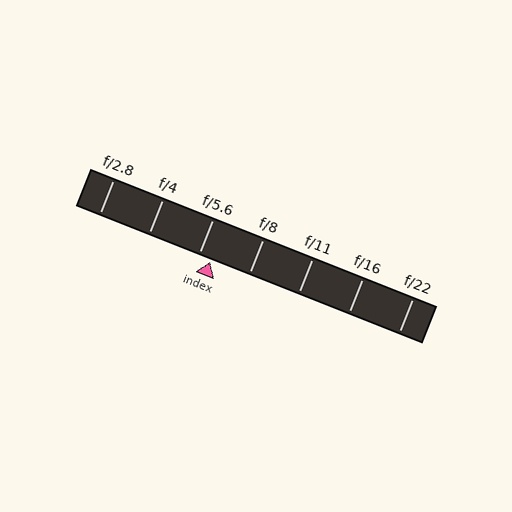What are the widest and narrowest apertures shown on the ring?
The widest aperture shown is f/2.8 and the narrowest is f/22.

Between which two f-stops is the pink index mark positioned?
The index mark is between f/5.6 and f/8.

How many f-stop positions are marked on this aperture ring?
There are 7 f-stop positions marked.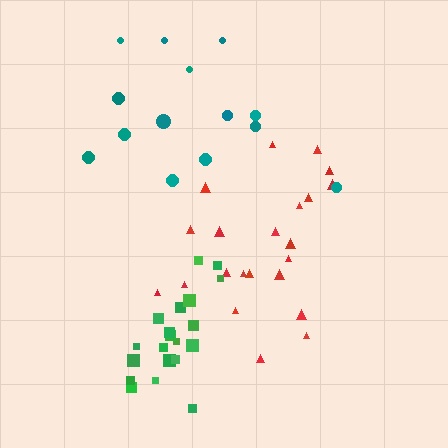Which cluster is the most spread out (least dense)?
Teal.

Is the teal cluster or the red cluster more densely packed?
Red.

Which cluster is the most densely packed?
Green.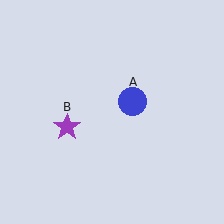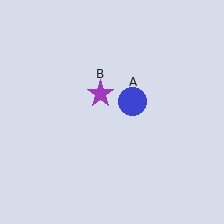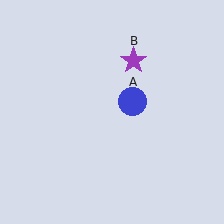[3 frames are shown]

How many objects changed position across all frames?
1 object changed position: purple star (object B).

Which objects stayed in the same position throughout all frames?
Blue circle (object A) remained stationary.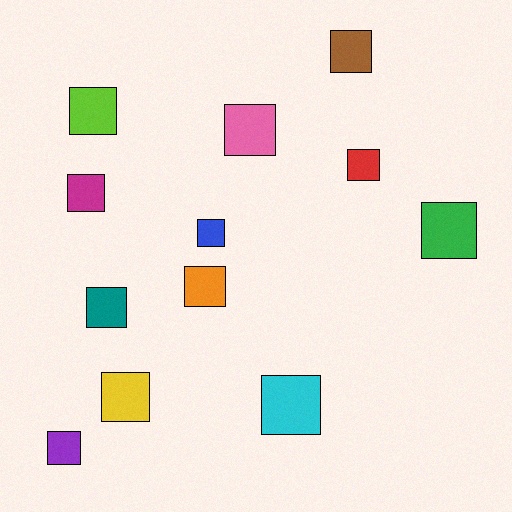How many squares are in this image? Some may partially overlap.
There are 12 squares.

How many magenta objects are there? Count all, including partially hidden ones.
There is 1 magenta object.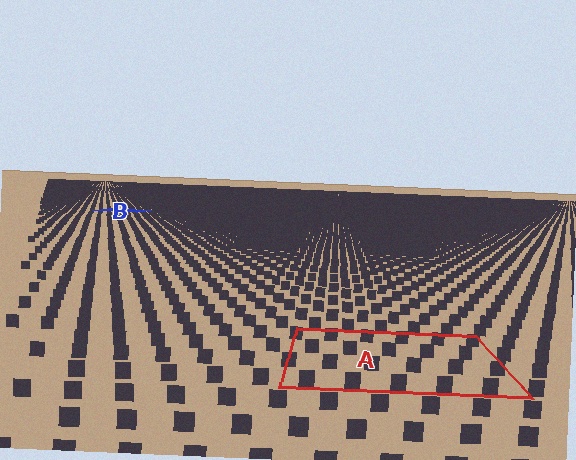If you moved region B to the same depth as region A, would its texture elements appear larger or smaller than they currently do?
They would appear larger. At a closer depth, the same texture elements are projected at a bigger on-screen size.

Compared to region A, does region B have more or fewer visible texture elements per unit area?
Region B has more texture elements per unit area — they are packed more densely because it is farther away.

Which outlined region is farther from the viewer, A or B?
Region B is farther from the viewer — the texture elements inside it appear smaller and more densely packed.